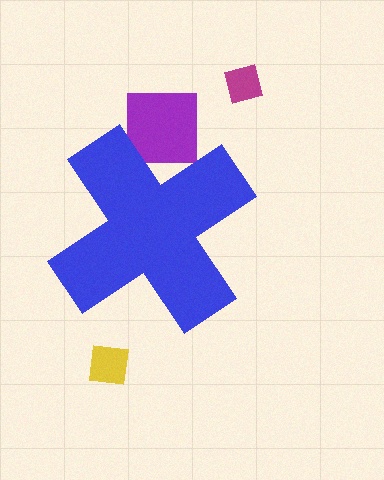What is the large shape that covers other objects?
A blue cross.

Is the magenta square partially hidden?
No, the magenta square is fully visible.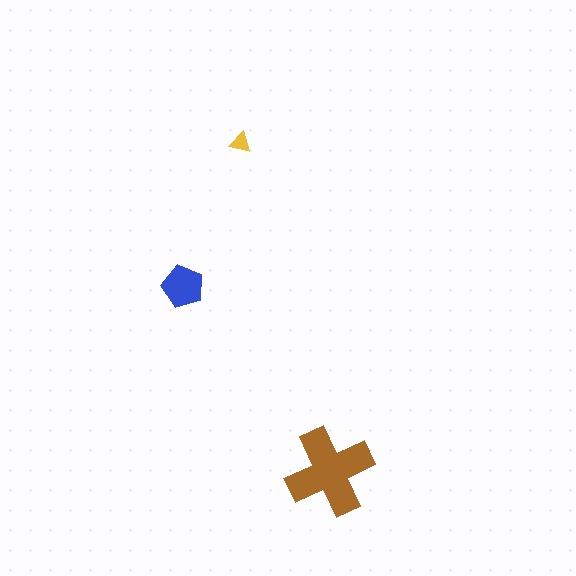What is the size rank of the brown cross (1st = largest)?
1st.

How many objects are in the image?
There are 3 objects in the image.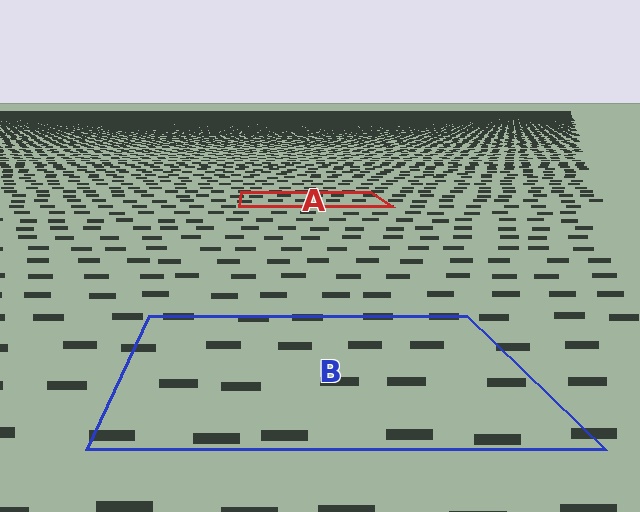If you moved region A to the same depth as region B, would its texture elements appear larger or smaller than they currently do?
They would appear larger. At a closer depth, the same texture elements are projected at a bigger on-screen size.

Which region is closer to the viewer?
Region B is closer. The texture elements there are larger and more spread out.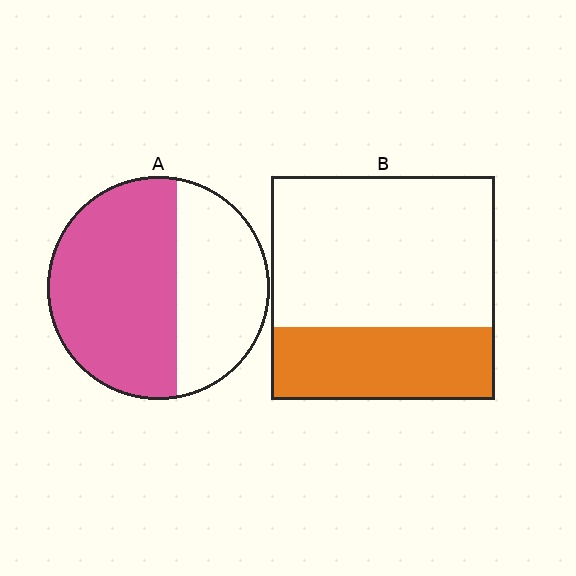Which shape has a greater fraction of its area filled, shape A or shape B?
Shape A.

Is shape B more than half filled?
No.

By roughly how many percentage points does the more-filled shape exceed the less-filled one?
By roughly 30 percentage points (A over B).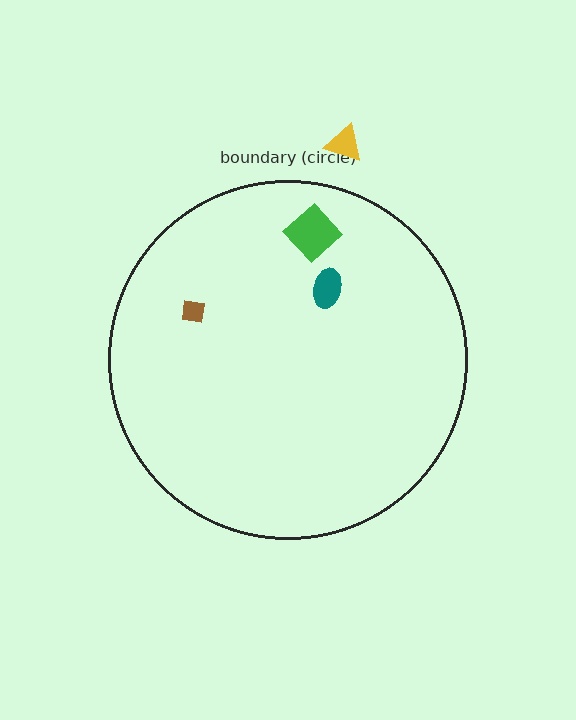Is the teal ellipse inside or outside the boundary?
Inside.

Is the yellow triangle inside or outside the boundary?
Outside.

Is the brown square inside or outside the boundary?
Inside.